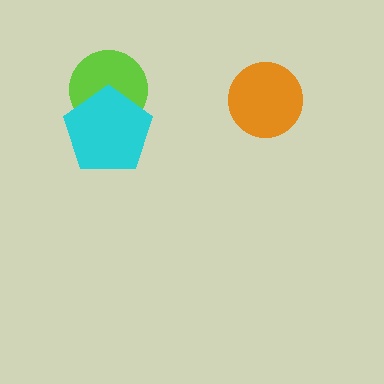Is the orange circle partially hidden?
No, no other shape covers it.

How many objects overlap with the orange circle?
0 objects overlap with the orange circle.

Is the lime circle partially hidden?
Yes, it is partially covered by another shape.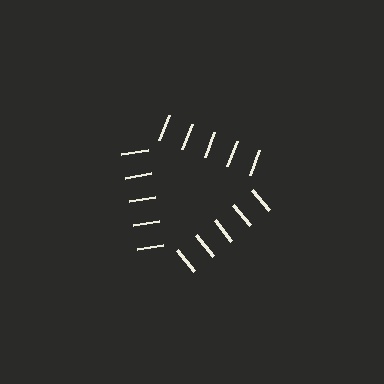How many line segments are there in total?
15 — 5 along each of the 3 edges.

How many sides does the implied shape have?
3 sides — the line-ends trace a triangle.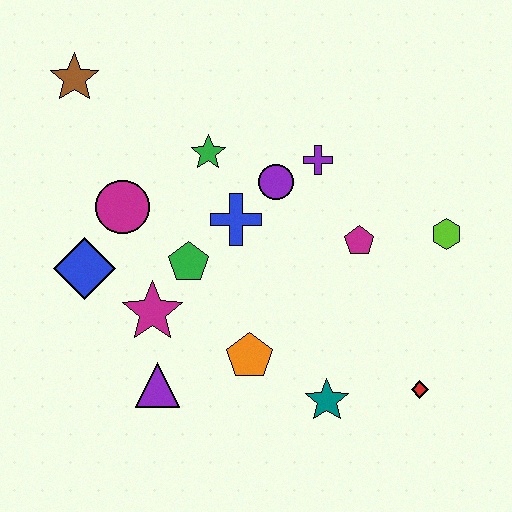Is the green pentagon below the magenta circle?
Yes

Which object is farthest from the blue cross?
The red diamond is farthest from the blue cross.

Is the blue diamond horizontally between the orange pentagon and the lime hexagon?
No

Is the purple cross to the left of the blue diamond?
No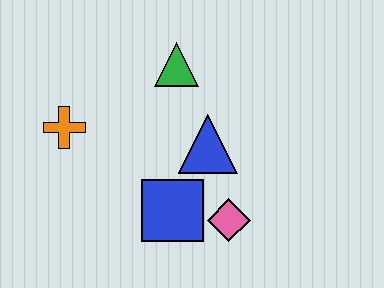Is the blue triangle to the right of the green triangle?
Yes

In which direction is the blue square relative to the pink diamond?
The blue square is to the left of the pink diamond.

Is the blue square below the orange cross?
Yes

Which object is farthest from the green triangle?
The pink diamond is farthest from the green triangle.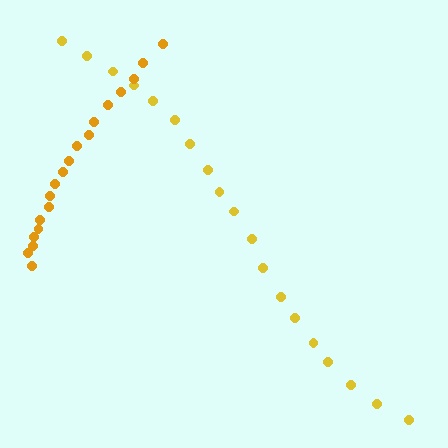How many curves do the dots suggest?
There are 2 distinct paths.